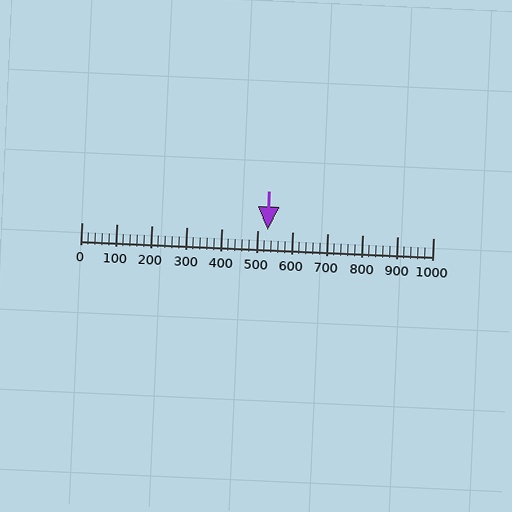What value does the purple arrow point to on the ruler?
The purple arrow points to approximately 530.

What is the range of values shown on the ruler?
The ruler shows values from 0 to 1000.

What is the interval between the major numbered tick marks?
The major tick marks are spaced 100 units apart.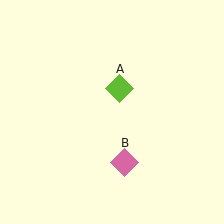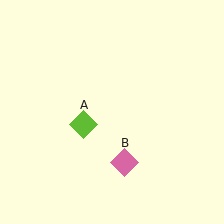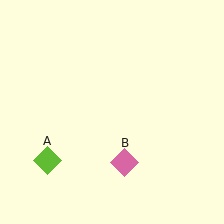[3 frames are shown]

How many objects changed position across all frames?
1 object changed position: lime diamond (object A).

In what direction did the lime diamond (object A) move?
The lime diamond (object A) moved down and to the left.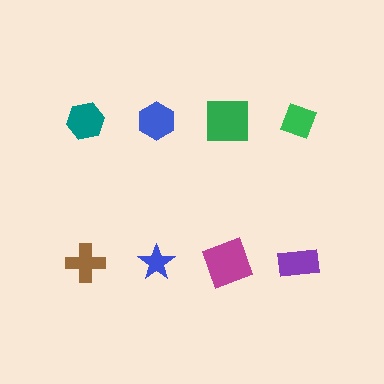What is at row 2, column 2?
A blue star.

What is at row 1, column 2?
A blue hexagon.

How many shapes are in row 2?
4 shapes.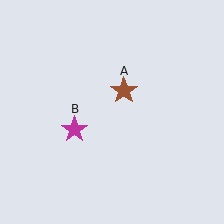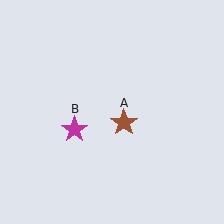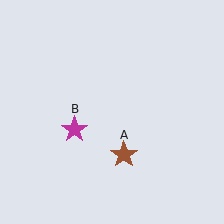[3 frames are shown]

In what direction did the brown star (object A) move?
The brown star (object A) moved down.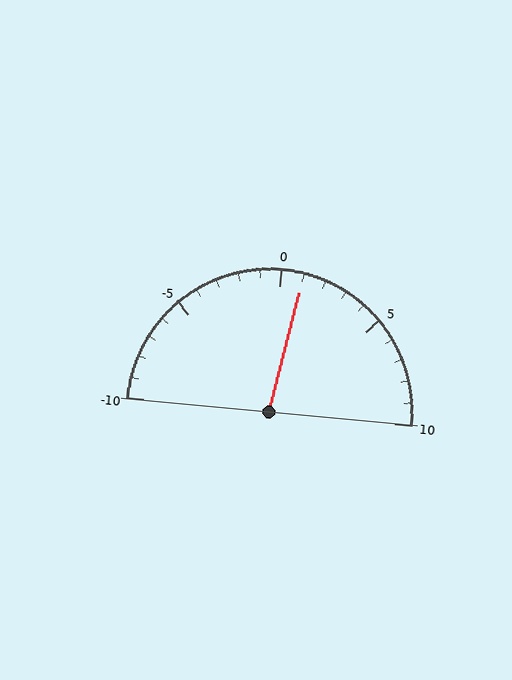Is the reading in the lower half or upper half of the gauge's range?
The reading is in the upper half of the range (-10 to 10).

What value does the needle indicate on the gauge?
The needle indicates approximately 1.